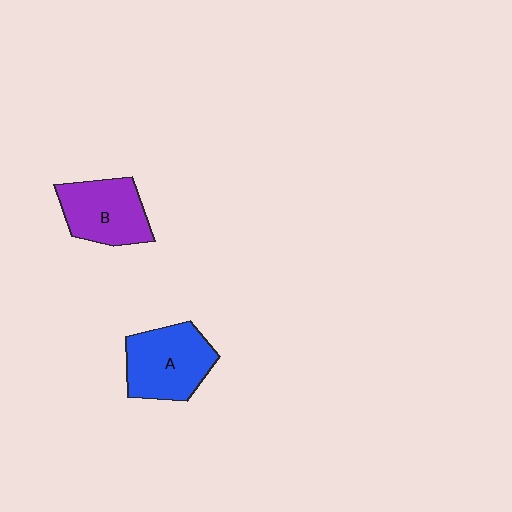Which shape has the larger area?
Shape A (blue).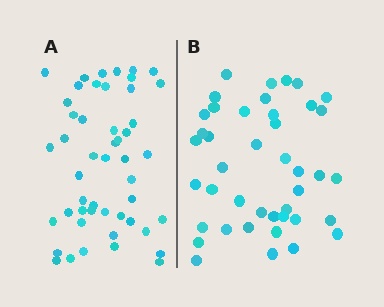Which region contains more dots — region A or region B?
Region A (the left region) has more dots.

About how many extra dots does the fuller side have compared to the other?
Region A has roughly 8 or so more dots than region B.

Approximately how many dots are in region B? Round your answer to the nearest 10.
About 40 dots. (The exact count is 42, which rounds to 40.)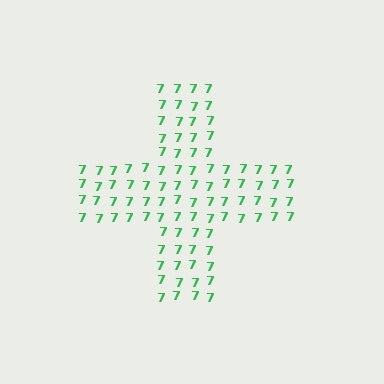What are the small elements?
The small elements are digit 7's.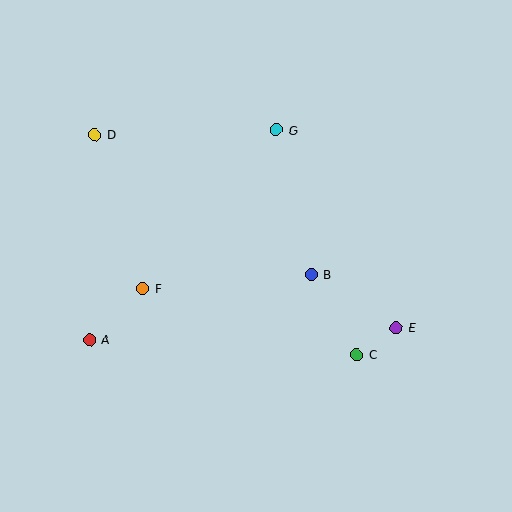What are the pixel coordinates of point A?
Point A is at (90, 340).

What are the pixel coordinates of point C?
Point C is at (357, 355).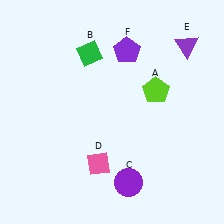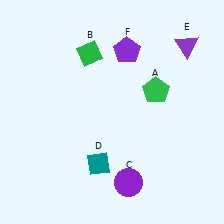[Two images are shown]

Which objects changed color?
A changed from lime to green. D changed from pink to teal.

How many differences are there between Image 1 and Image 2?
There are 2 differences between the two images.